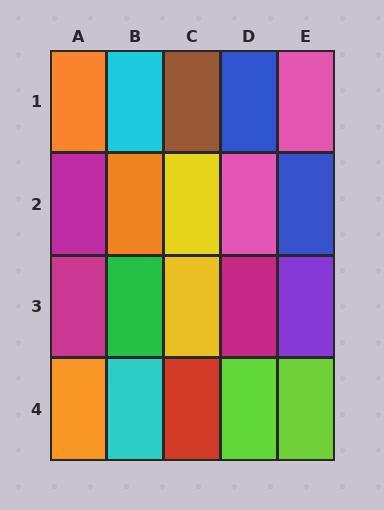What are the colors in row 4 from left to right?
Orange, cyan, red, lime, lime.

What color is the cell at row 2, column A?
Magenta.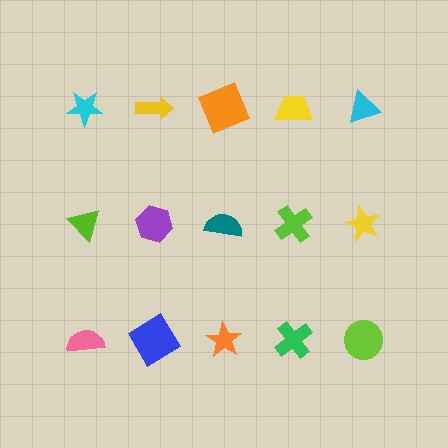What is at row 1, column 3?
An orange square.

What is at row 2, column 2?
A purple hexagon.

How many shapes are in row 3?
5 shapes.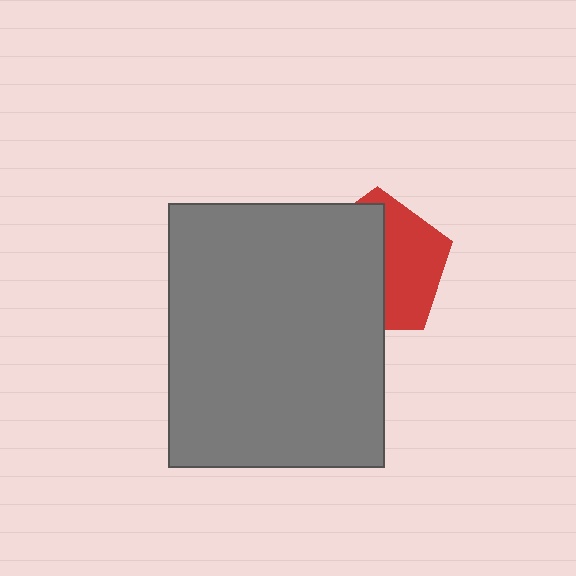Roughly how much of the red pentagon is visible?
A small part of it is visible (roughly 44%).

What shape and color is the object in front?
The object in front is a gray rectangle.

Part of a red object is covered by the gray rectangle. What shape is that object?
It is a pentagon.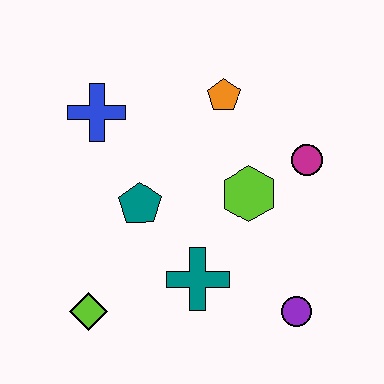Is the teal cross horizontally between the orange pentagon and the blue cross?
Yes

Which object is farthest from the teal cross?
The blue cross is farthest from the teal cross.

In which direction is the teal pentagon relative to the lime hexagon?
The teal pentagon is to the left of the lime hexagon.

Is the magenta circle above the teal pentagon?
Yes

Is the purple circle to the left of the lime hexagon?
No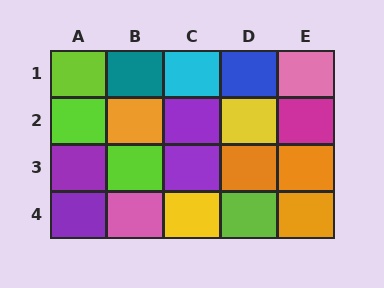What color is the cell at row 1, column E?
Pink.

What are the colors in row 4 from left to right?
Purple, pink, yellow, lime, orange.